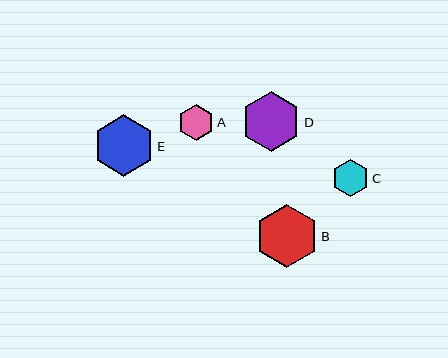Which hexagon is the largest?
Hexagon B is the largest with a size of approximately 63 pixels.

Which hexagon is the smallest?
Hexagon A is the smallest with a size of approximately 35 pixels.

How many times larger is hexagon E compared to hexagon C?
Hexagon E is approximately 1.7 times the size of hexagon C.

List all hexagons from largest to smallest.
From largest to smallest: B, E, D, C, A.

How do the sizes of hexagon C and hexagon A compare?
Hexagon C and hexagon A are approximately the same size.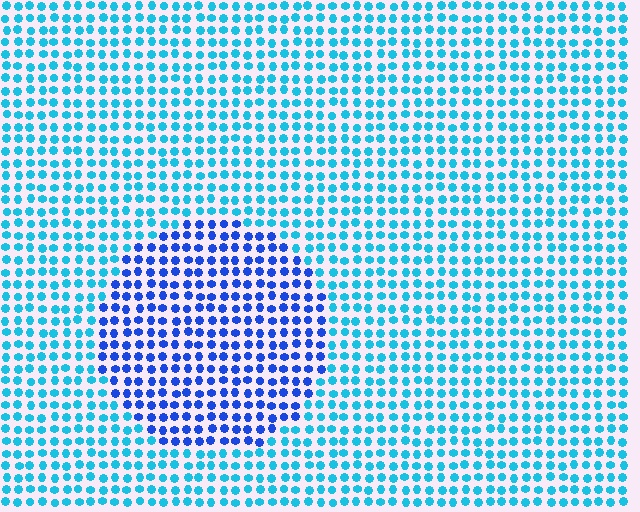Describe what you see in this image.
The image is filled with small cyan elements in a uniform arrangement. A circle-shaped region is visible where the elements are tinted to a slightly different hue, forming a subtle color boundary.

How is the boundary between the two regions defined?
The boundary is defined purely by a slight shift in hue (about 37 degrees). Spacing, size, and orientation are identical on both sides.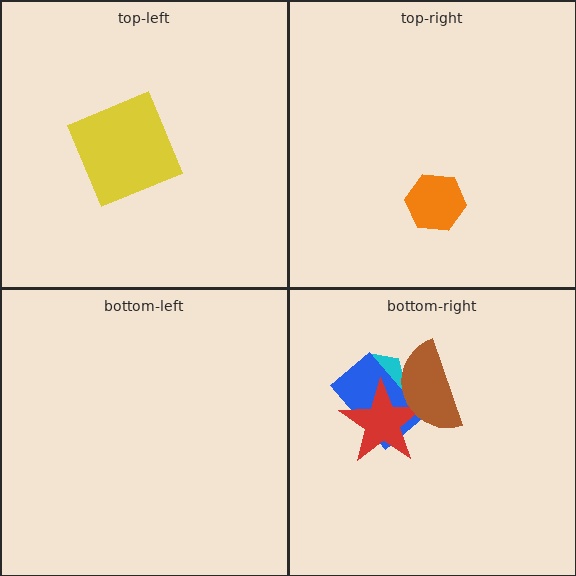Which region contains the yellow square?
The top-left region.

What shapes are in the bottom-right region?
The cyan trapezoid, the blue rectangle, the red star, the brown semicircle.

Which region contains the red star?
The bottom-right region.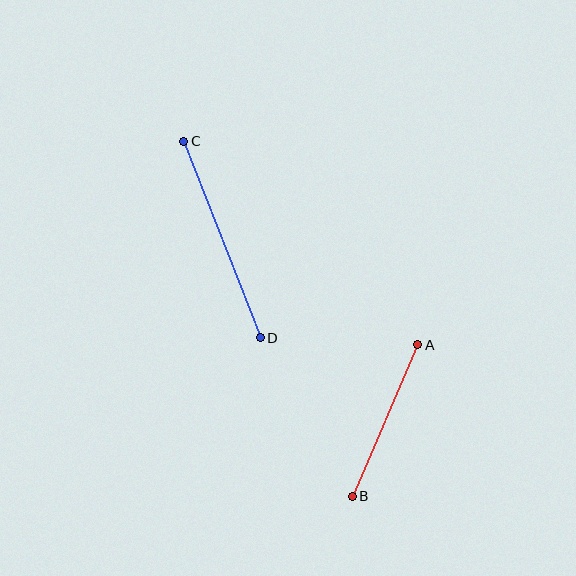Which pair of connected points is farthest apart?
Points C and D are farthest apart.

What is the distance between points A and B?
The distance is approximately 165 pixels.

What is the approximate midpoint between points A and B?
The midpoint is at approximately (385, 421) pixels.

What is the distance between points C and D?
The distance is approximately 211 pixels.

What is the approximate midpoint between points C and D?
The midpoint is at approximately (222, 239) pixels.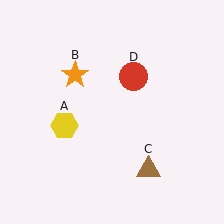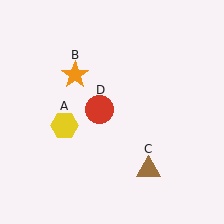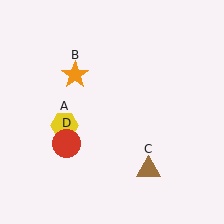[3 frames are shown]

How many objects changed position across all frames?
1 object changed position: red circle (object D).